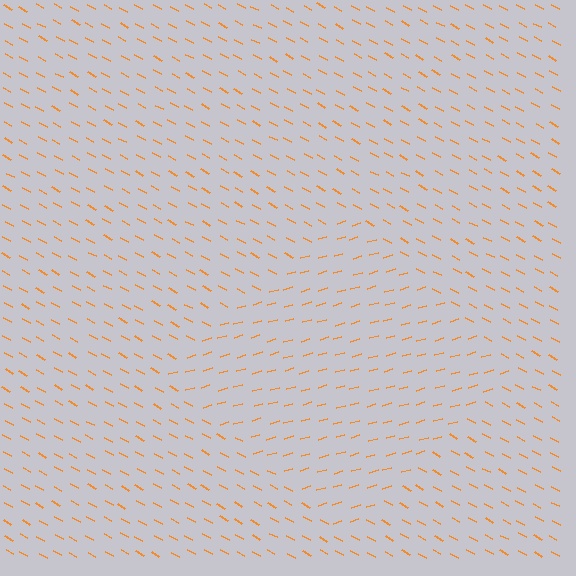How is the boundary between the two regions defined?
The boundary is defined purely by a change in line orientation (approximately 45 degrees difference). All lines are the same color and thickness.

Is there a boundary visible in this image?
Yes, there is a texture boundary formed by a change in line orientation.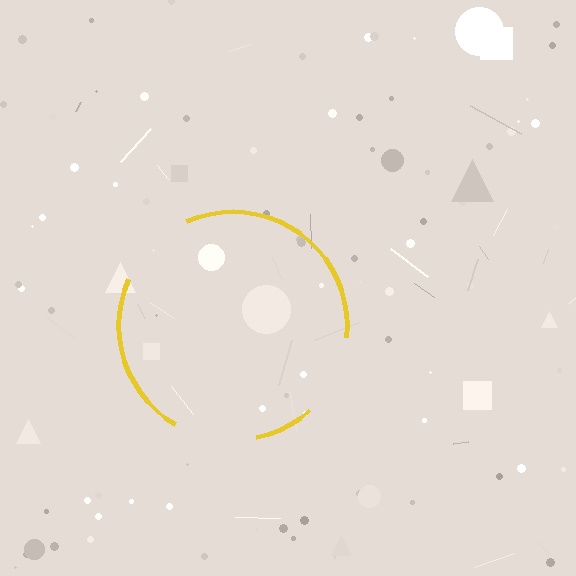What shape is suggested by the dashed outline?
The dashed outline suggests a circle.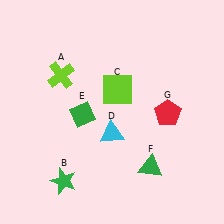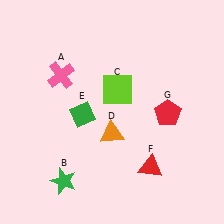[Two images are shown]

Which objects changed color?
A changed from lime to pink. D changed from cyan to orange. F changed from green to red.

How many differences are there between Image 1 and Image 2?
There are 3 differences between the two images.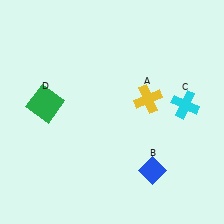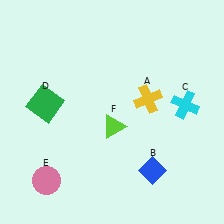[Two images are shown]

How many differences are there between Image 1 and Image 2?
There are 2 differences between the two images.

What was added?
A pink circle (E), a lime triangle (F) were added in Image 2.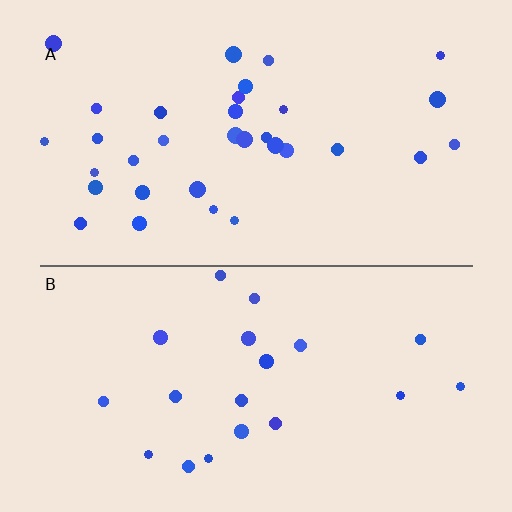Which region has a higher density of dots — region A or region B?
A (the top).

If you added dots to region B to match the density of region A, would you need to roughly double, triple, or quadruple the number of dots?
Approximately double.